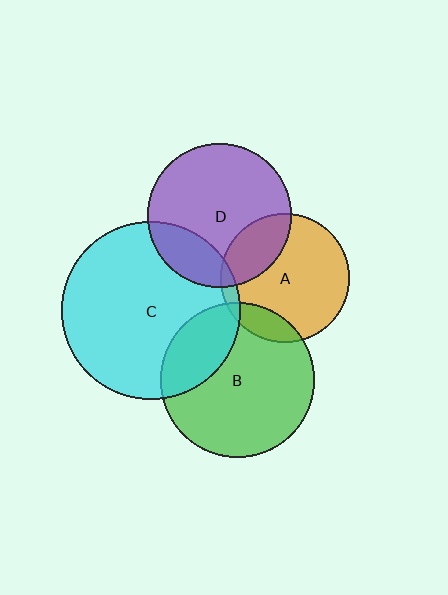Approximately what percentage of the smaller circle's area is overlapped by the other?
Approximately 15%.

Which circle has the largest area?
Circle C (cyan).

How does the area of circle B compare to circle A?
Approximately 1.4 times.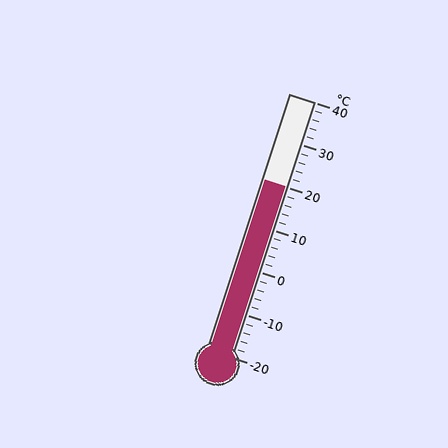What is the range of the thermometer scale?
The thermometer scale ranges from -20°C to 40°C.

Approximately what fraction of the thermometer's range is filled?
The thermometer is filled to approximately 65% of its range.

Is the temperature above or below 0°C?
The temperature is above 0°C.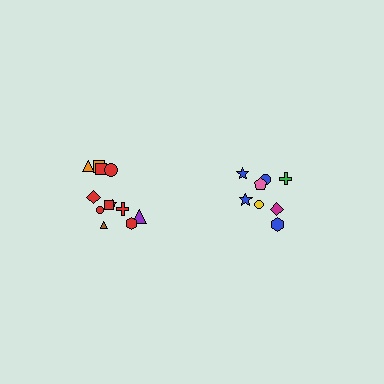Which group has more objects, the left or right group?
The left group.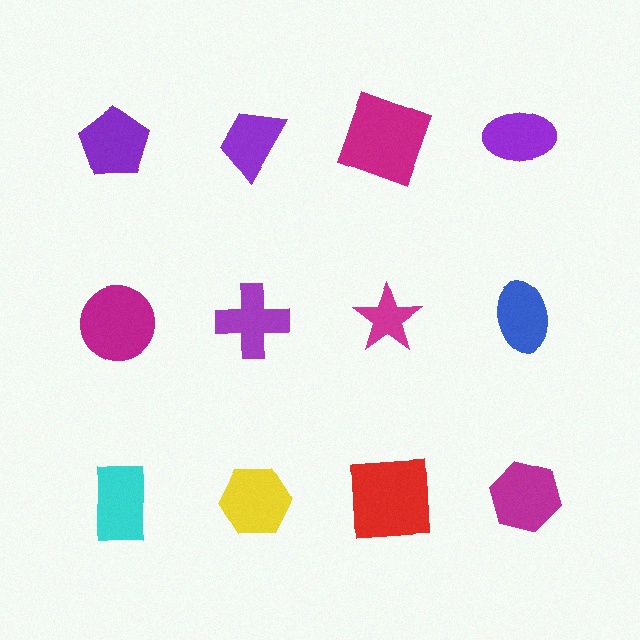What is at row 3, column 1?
A cyan rectangle.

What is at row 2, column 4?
A blue ellipse.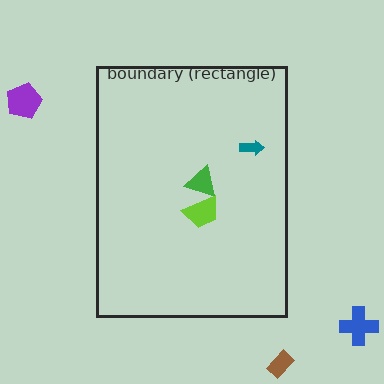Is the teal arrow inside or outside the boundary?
Inside.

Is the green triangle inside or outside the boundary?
Inside.